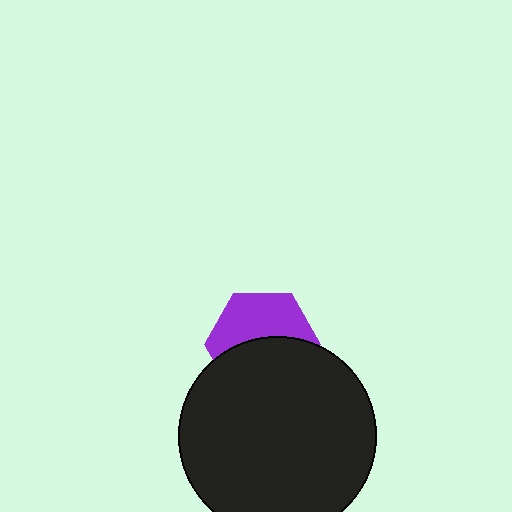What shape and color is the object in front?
The object in front is a black circle.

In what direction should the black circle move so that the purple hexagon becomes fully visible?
The black circle should move down. That is the shortest direction to clear the overlap and leave the purple hexagon fully visible.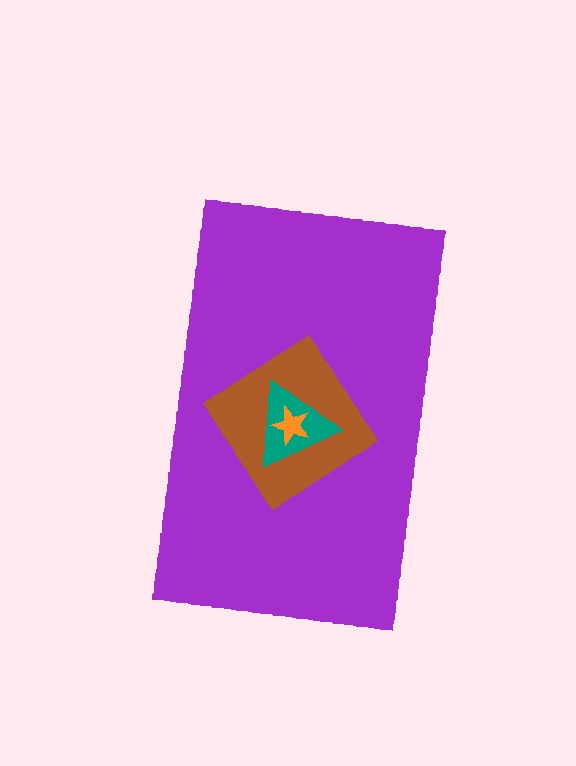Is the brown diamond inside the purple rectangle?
Yes.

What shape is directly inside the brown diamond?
The teal triangle.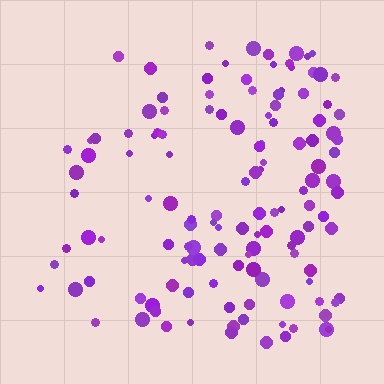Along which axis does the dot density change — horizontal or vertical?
Horizontal.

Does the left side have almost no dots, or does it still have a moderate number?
Still a moderate number, just noticeably fewer than the right.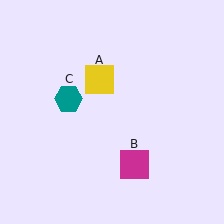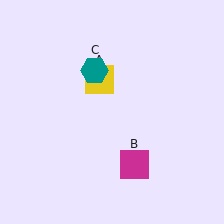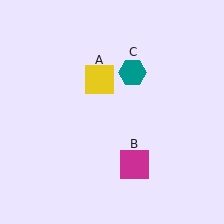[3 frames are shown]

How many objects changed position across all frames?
1 object changed position: teal hexagon (object C).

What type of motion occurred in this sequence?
The teal hexagon (object C) rotated clockwise around the center of the scene.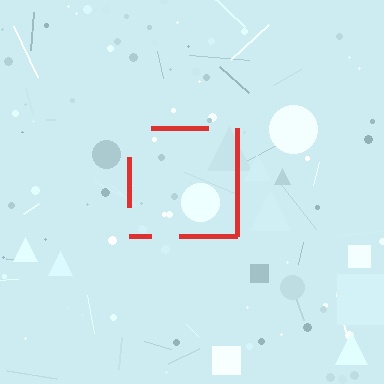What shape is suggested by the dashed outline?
The dashed outline suggests a square.